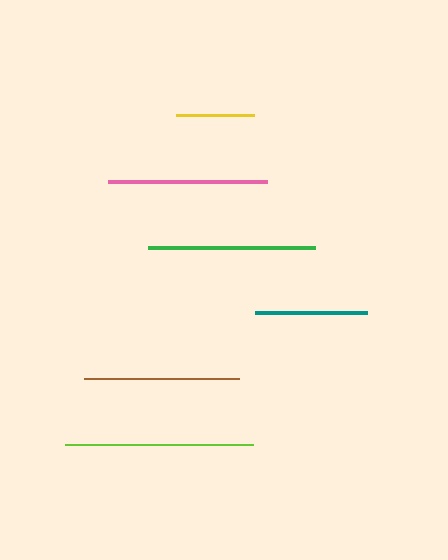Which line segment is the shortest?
The yellow line is the shortest at approximately 77 pixels.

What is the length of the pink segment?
The pink segment is approximately 159 pixels long.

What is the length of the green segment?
The green segment is approximately 167 pixels long.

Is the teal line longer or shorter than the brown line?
The brown line is longer than the teal line.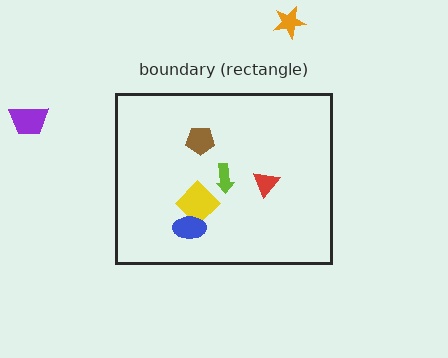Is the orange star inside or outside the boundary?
Outside.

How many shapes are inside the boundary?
5 inside, 2 outside.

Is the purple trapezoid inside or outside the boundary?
Outside.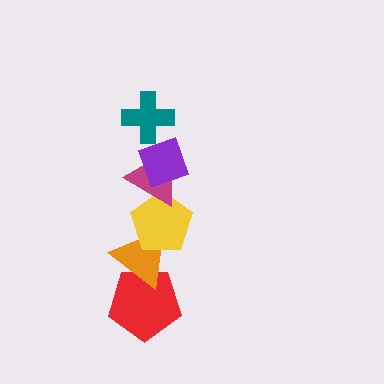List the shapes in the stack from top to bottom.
From top to bottom: the teal cross, the purple diamond, the magenta triangle, the yellow pentagon, the orange triangle, the red pentagon.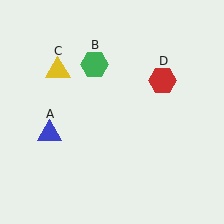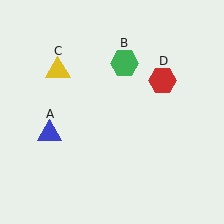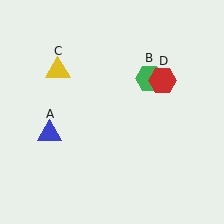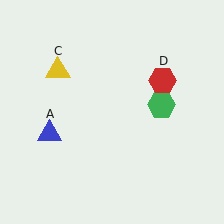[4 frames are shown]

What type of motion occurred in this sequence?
The green hexagon (object B) rotated clockwise around the center of the scene.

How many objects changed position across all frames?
1 object changed position: green hexagon (object B).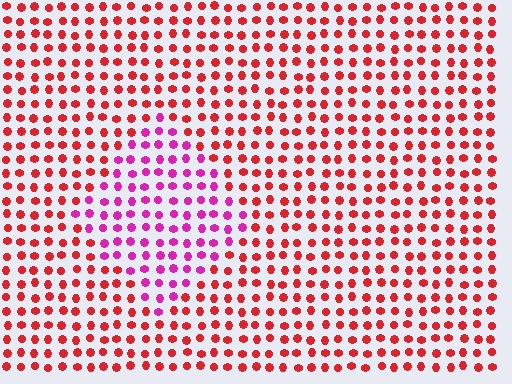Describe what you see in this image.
The image is filled with small red elements in a uniform arrangement. A diamond-shaped region is visible where the elements are tinted to a slightly different hue, forming a subtle color boundary.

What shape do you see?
I see a diamond.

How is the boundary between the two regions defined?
The boundary is defined purely by a slight shift in hue (about 44 degrees). Spacing, size, and orientation are identical on both sides.